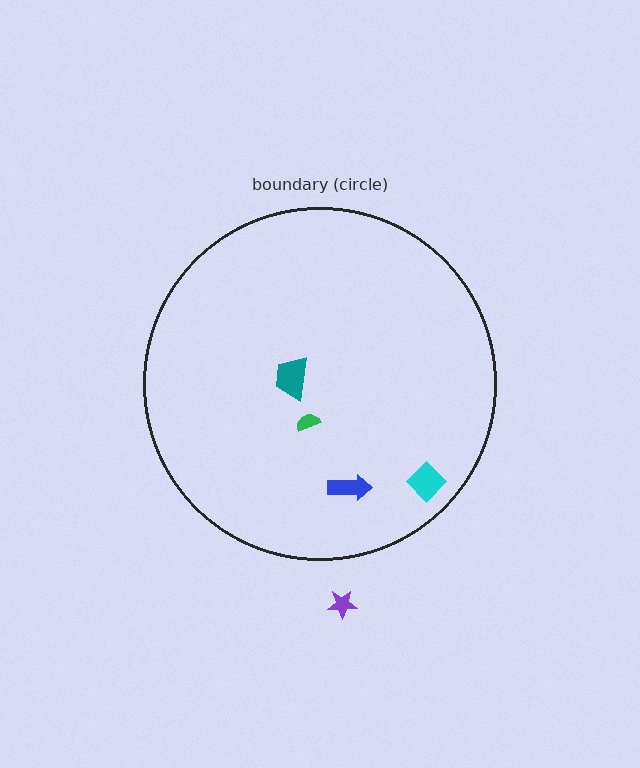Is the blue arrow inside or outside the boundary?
Inside.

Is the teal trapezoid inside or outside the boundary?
Inside.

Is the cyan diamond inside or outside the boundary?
Inside.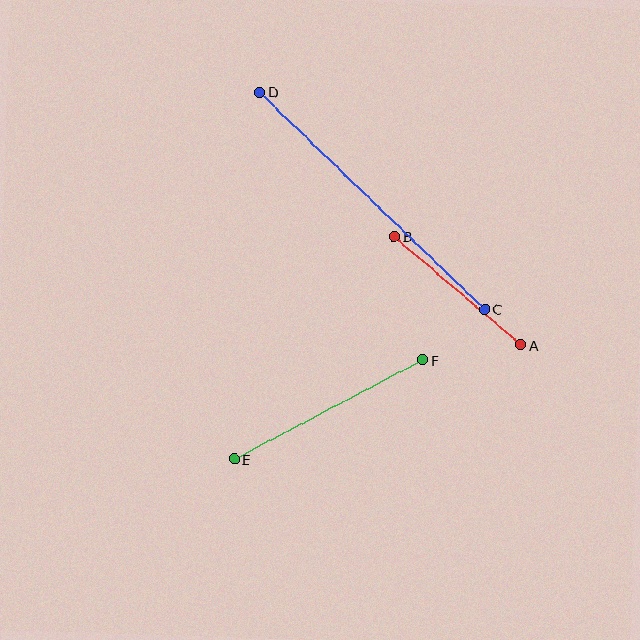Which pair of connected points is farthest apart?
Points C and D are farthest apart.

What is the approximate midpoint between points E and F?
The midpoint is at approximately (328, 410) pixels.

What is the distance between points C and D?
The distance is approximately 312 pixels.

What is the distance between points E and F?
The distance is approximately 213 pixels.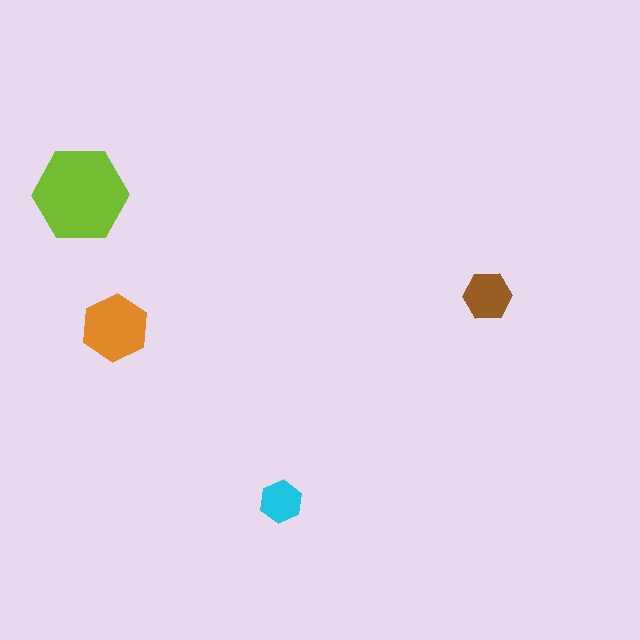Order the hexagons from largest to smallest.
the lime one, the orange one, the brown one, the cyan one.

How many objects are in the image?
There are 4 objects in the image.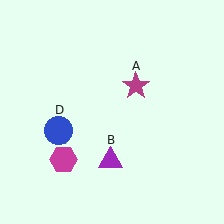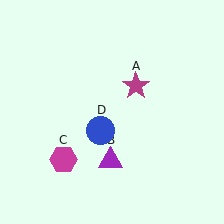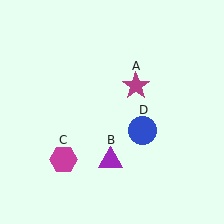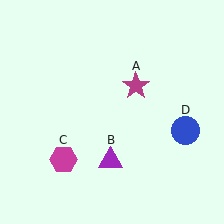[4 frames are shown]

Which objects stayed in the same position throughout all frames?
Magenta star (object A) and purple triangle (object B) and magenta hexagon (object C) remained stationary.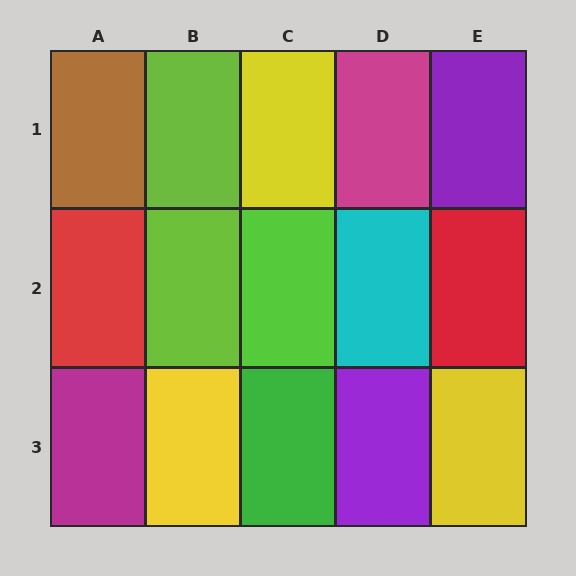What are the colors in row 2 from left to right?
Red, lime, lime, cyan, red.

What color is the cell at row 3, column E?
Yellow.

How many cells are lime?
3 cells are lime.